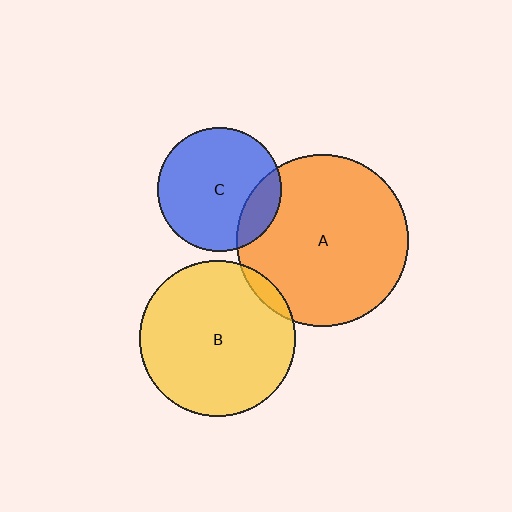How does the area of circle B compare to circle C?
Approximately 1.6 times.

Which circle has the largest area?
Circle A (orange).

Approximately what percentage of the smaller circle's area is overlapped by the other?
Approximately 15%.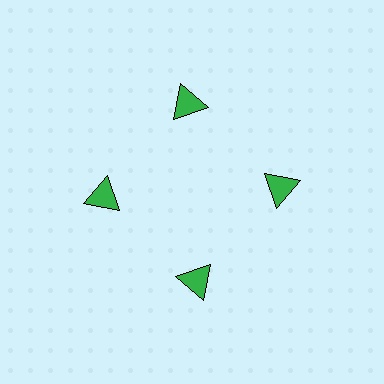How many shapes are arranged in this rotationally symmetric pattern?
There are 4 shapes, arranged in 4 groups of 1.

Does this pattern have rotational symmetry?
Yes, this pattern has 4-fold rotational symmetry. It looks the same after rotating 90 degrees around the center.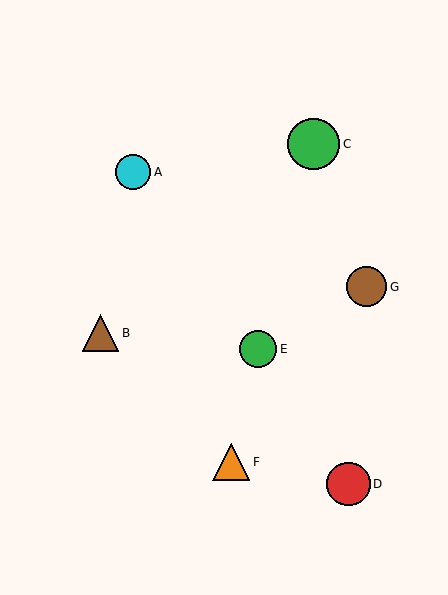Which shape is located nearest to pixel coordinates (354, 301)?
The brown circle (labeled G) at (367, 287) is nearest to that location.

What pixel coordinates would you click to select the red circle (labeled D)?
Click at (348, 484) to select the red circle D.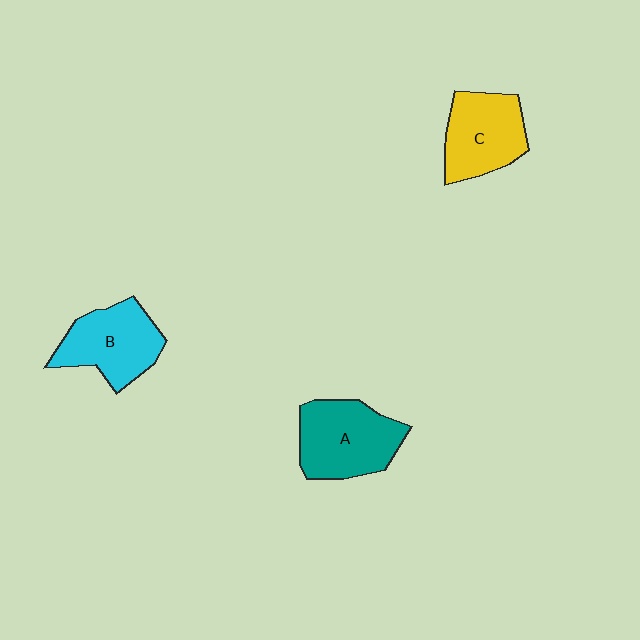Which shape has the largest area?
Shape A (teal).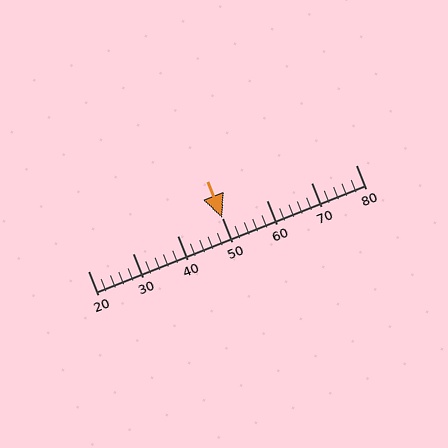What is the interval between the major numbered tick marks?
The major tick marks are spaced 10 units apart.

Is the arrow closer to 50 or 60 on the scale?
The arrow is closer to 50.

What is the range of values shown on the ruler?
The ruler shows values from 20 to 80.